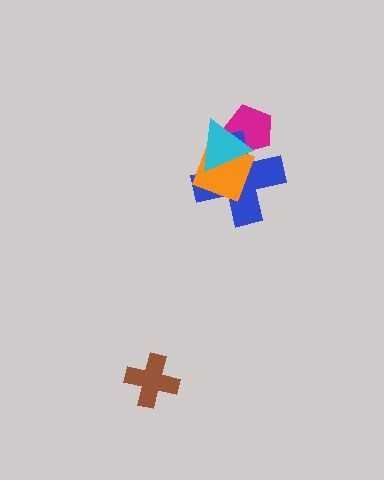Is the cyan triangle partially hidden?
No, no other shape covers it.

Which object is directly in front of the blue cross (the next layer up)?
The orange diamond is directly in front of the blue cross.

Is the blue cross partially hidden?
Yes, it is partially covered by another shape.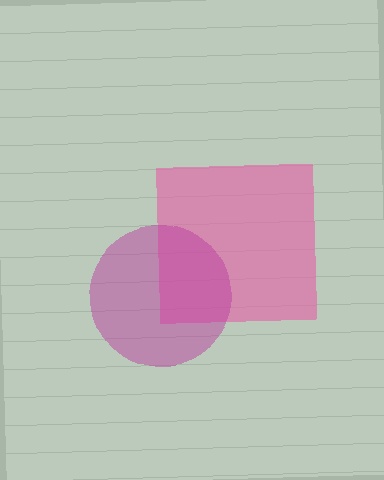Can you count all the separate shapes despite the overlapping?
Yes, there are 2 separate shapes.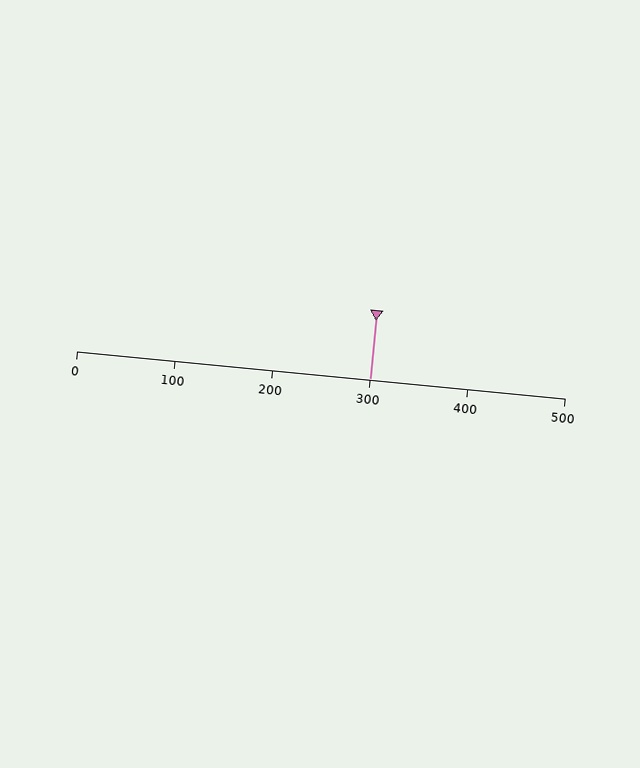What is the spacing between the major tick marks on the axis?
The major ticks are spaced 100 apart.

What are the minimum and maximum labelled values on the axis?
The axis runs from 0 to 500.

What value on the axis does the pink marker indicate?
The marker indicates approximately 300.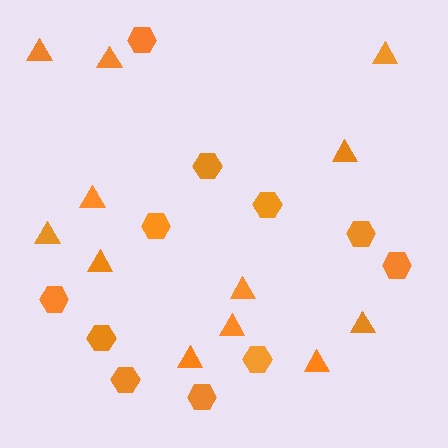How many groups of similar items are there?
There are 2 groups: one group of hexagons (11) and one group of triangles (12).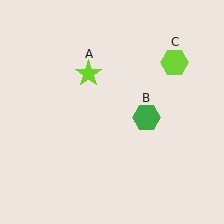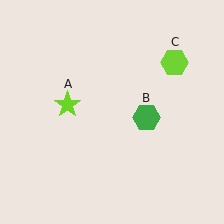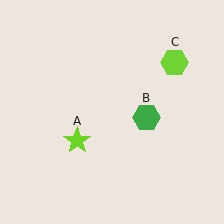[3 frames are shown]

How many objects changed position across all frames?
1 object changed position: lime star (object A).